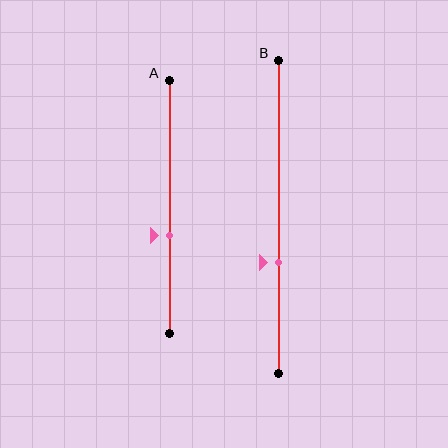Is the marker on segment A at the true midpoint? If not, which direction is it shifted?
No, the marker on segment A is shifted downward by about 12% of the segment length.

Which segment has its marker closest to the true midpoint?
Segment A has its marker closest to the true midpoint.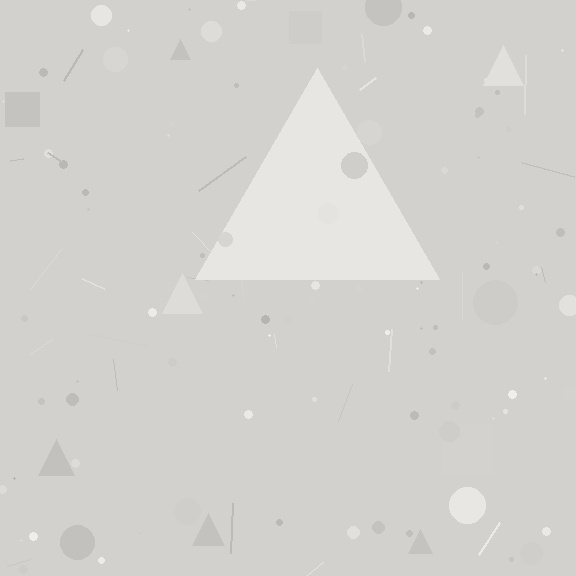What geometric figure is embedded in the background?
A triangle is embedded in the background.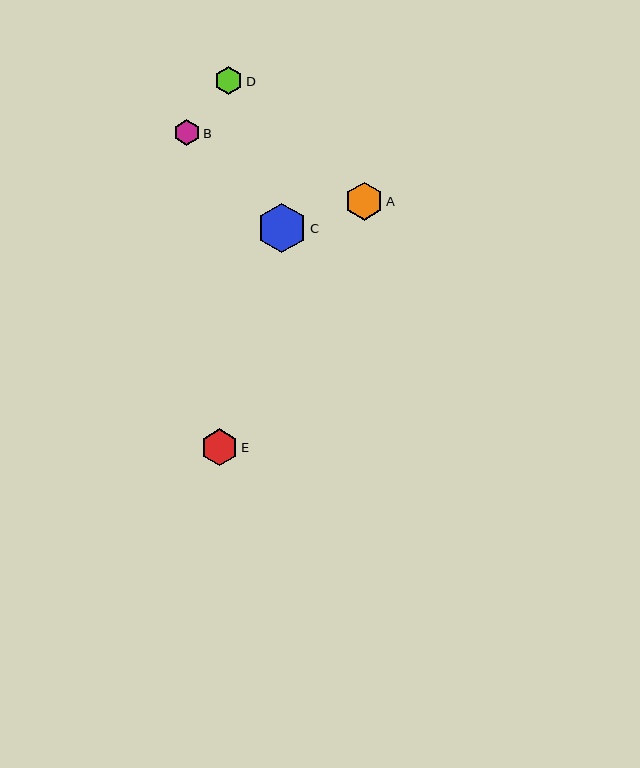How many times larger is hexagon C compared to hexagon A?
Hexagon C is approximately 1.3 times the size of hexagon A.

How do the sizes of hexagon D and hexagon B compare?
Hexagon D and hexagon B are approximately the same size.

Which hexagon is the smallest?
Hexagon B is the smallest with a size of approximately 26 pixels.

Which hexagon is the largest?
Hexagon C is the largest with a size of approximately 50 pixels.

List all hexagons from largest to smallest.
From largest to smallest: C, A, E, D, B.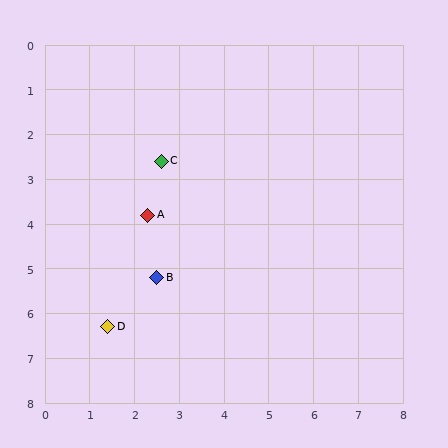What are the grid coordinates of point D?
Point D is at approximately (1.4, 6.3).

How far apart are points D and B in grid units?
Points D and B are about 1.6 grid units apart.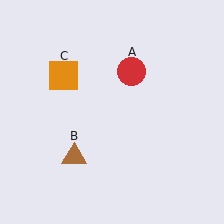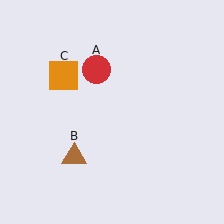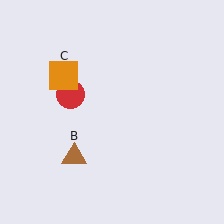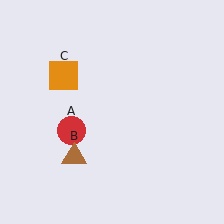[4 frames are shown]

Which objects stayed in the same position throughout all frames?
Brown triangle (object B) and orange square (object C) remained stationary.